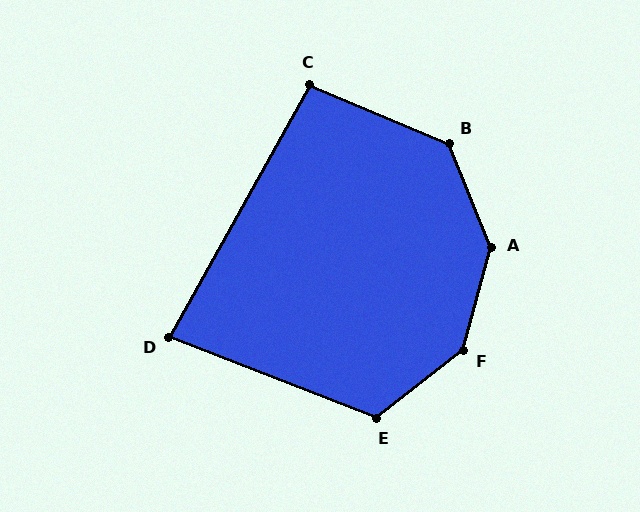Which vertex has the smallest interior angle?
D, at approximately 82 degrees.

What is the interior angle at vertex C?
Approximately 96 degrees (obtuse).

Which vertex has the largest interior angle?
F, at approximately 143 degrees.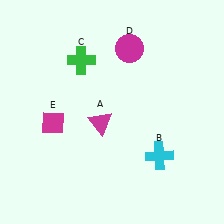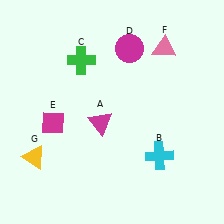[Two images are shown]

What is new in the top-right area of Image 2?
A pink triangle (F) was added in the top-right area of Image 2.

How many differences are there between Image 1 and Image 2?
There are 2 differences between the two images.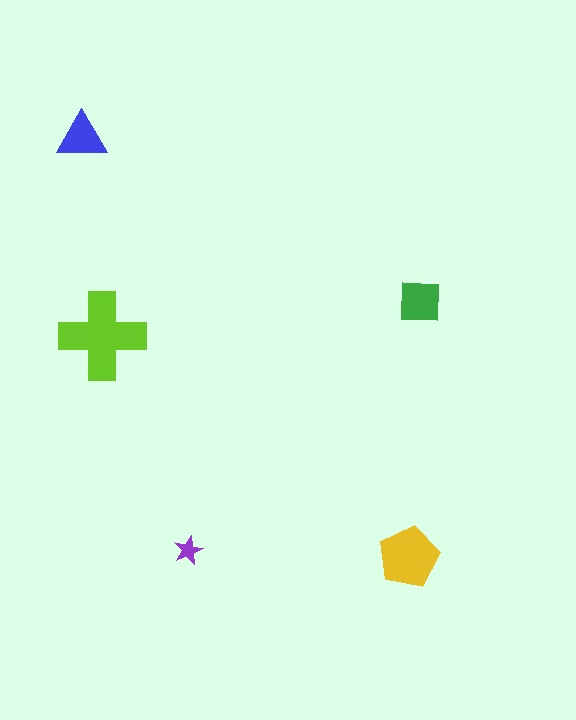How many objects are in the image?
There are 5 objects in the image.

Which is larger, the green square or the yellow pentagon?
The yellow pentagon.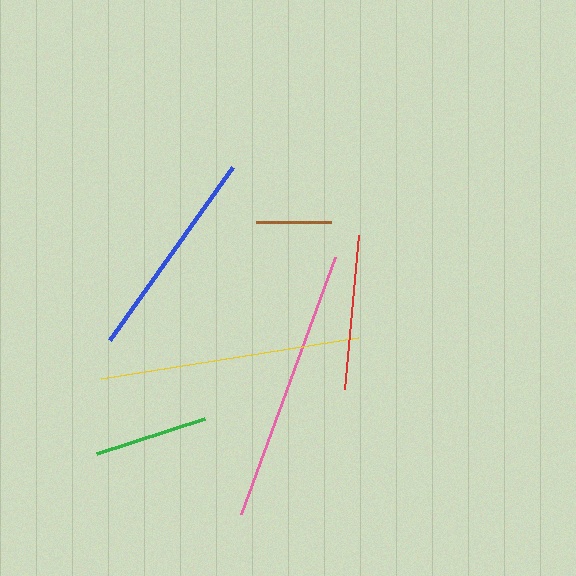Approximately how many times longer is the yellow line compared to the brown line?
The yellow line is approximately 3.4 times the length of the brown line.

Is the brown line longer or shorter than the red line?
The red line is longer than the brown line.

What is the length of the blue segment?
The blue segment is approximately 212 pixels long.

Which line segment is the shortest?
The brown line is the shortest at approximately 76 pixels.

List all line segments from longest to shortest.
From longest to shortest: pink, yellow, blue, red, green, brown.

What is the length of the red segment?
The red segment is approximately 155 pixels long.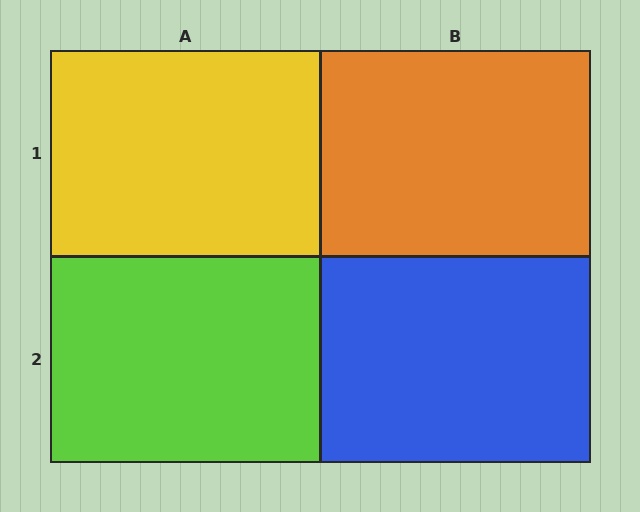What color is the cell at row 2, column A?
Lime.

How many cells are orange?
1 cell is orange.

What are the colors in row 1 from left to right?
Yellow, orange.